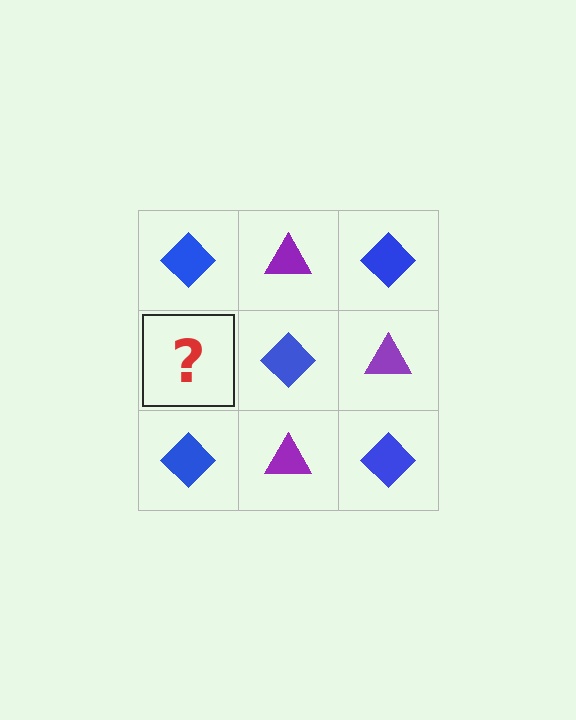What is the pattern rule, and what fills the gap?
The rule is that it alternates blue diamond and purple triangle in a checkerboard pattern. The gap should be filled with a purple triangle.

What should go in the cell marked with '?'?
The missing cell should contain a purple triangle.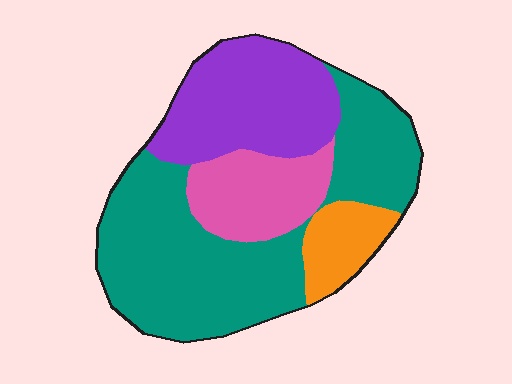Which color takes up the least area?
Orange, at roughly 10%.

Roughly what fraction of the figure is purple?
Purple takes up between a sixth and a third of the figure.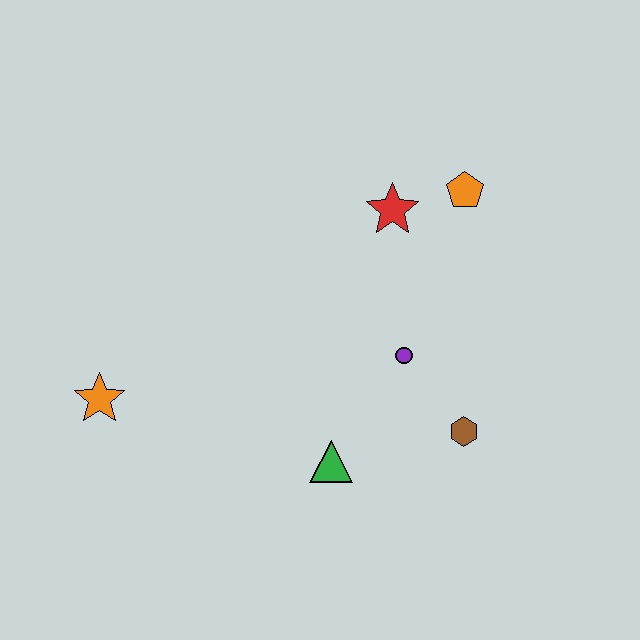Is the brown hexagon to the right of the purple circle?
Yes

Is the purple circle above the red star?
No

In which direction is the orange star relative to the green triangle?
The orange star is to the left of the green triangle.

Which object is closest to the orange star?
The green triangle is closest to the orange star.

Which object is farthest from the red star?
The orange star is farthest from the red star.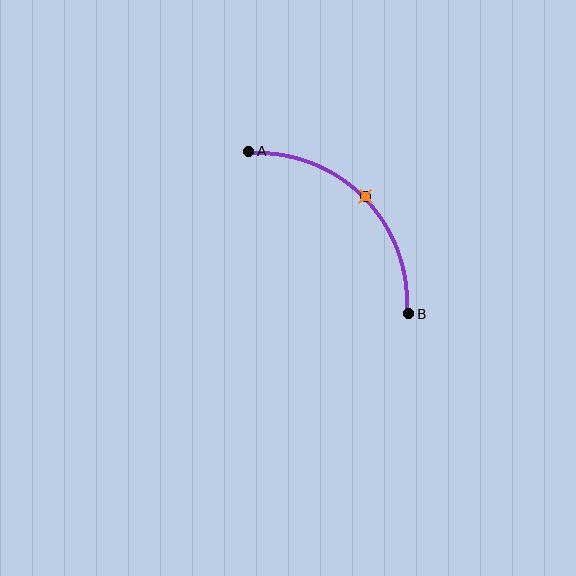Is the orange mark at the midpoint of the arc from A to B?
Yes. The orange mark lies on the arc at equal arc-length from both A and B — it is the arc midpoint.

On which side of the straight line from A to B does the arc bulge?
The arc bulges above and to the right of the straight line connecting A and B.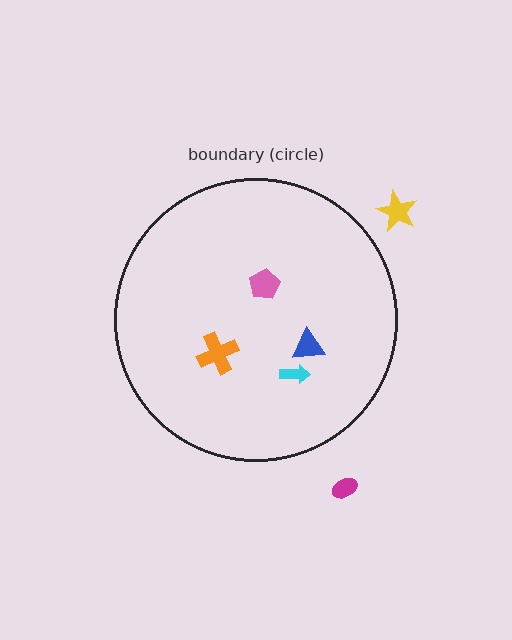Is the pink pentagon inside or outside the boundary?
Inside.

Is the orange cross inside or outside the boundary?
Inside.